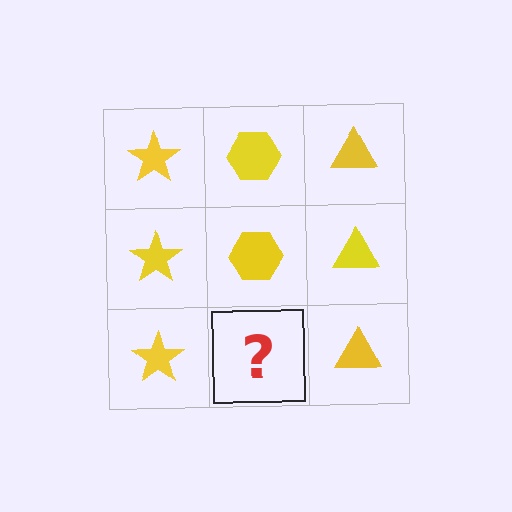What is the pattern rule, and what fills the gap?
The rule is that each column has a consistent shape. The gap should be filled with a yellow hexagon.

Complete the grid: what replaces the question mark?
The question mark should be replaced with a yellow hexagon.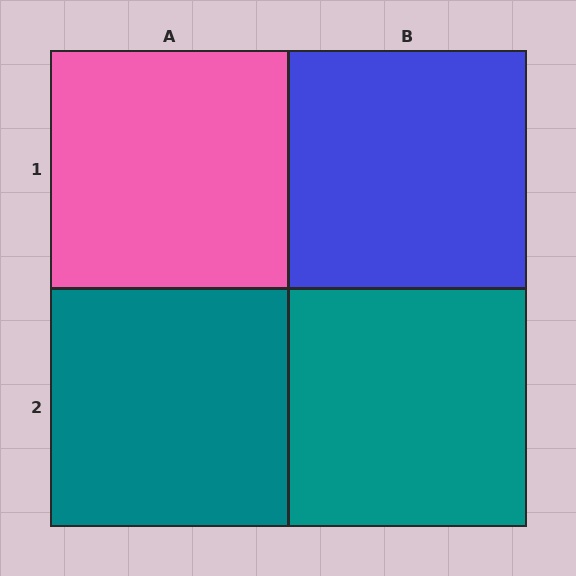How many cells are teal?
2 cells are teal.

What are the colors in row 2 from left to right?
Teal, teal.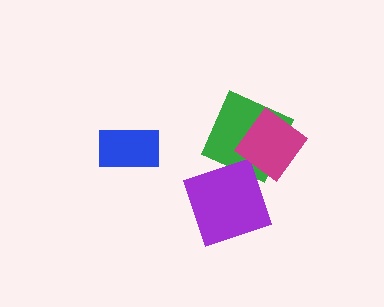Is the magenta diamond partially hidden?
No, no other shape covers it.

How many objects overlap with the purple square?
1 object overlaps with the purple square.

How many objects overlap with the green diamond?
2 objects overlap with the green diamond.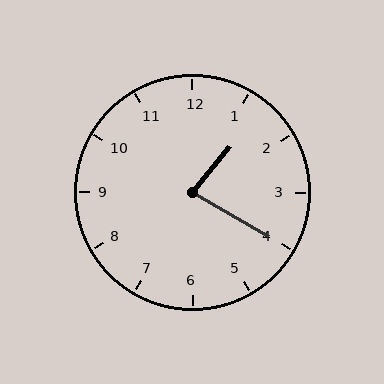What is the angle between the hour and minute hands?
Approximately 80 degrees.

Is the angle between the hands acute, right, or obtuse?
It is acute.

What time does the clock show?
1:20.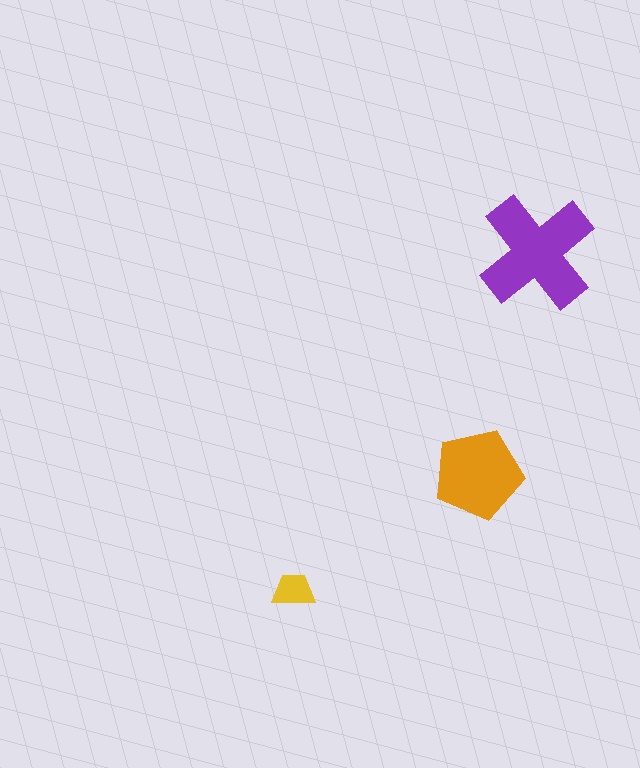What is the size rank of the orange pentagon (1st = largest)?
2nd.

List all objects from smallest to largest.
The yellow trapezoid, the orange pentagon, the purple cross.